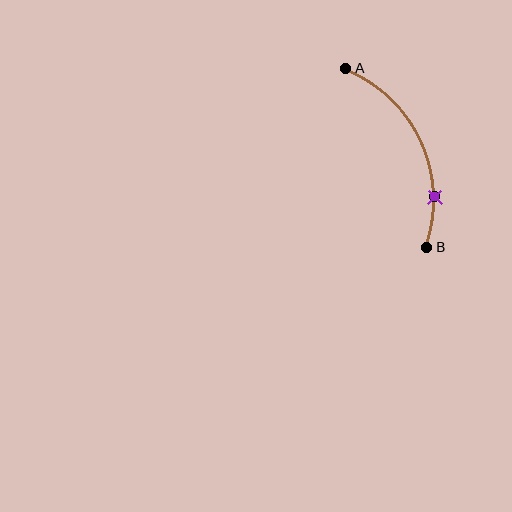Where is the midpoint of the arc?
The arc midpoint is the point on the curve farthest from the straight line joining A and B. It sits to the right of that line.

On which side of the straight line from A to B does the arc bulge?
The arc bulges to the right of the straight line connecting A and B.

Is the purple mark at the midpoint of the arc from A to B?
No. The purple mark lies on the arc but is closer to endpoint B. The arc midpoint would be at the point on the curve equidistant along the arc from both A and B.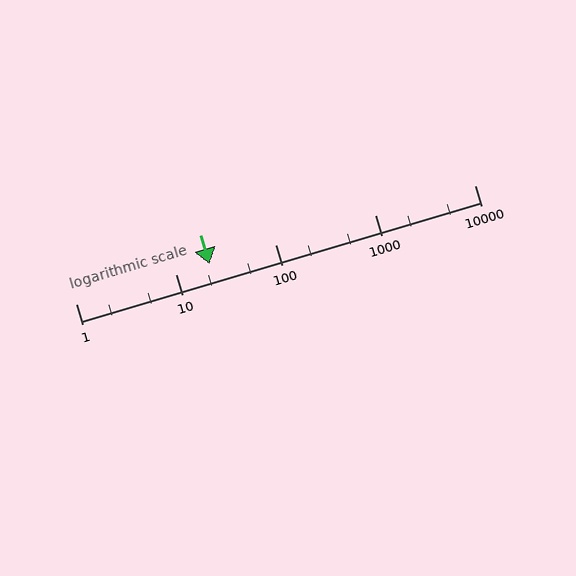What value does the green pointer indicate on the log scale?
The pointer indicates approximately 22.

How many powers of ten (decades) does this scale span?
The scale spans 4 decades, from 1 to 10000.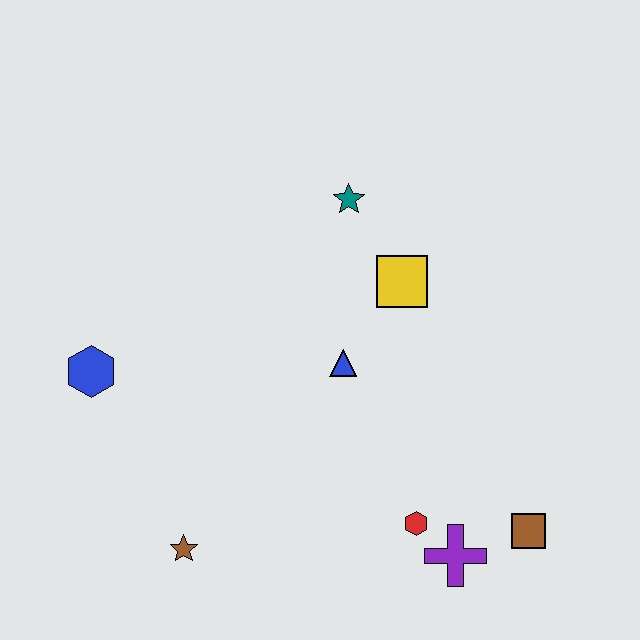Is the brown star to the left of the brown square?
Yes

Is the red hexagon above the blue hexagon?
No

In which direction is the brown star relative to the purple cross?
The brown star is to the left of the purple cross.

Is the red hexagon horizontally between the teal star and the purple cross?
Yes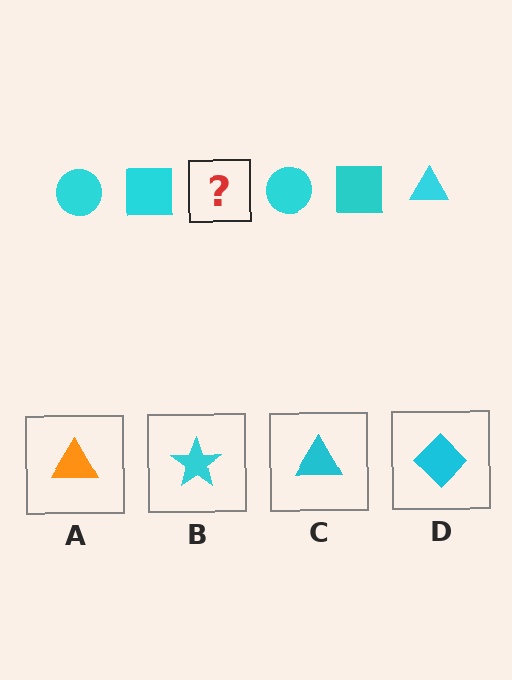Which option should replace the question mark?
Option C.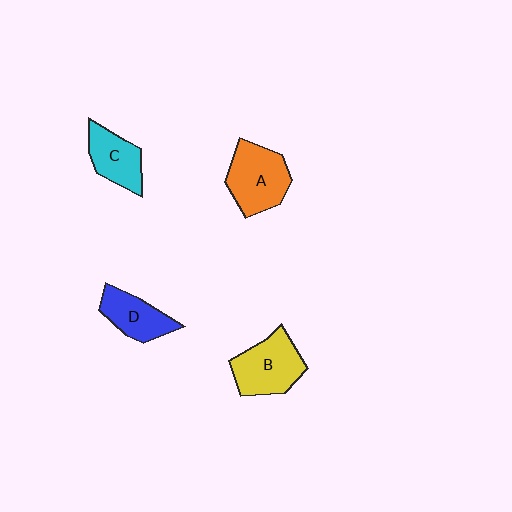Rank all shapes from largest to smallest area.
From largest to smallest: A (orange), B (yellow), C (cyan), D (blue).